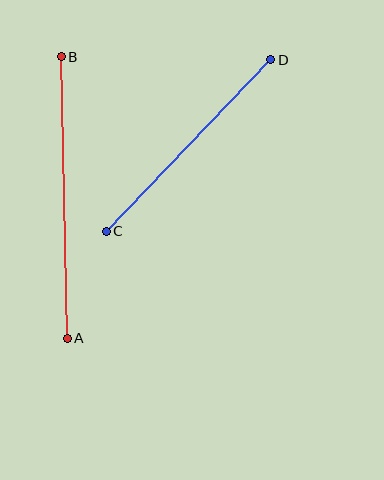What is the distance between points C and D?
The distance is approximately 237 pixels.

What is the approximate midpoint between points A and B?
The midpoint is at approximately (64, 197) pixels.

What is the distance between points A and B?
The distance is approximately 282 pixels.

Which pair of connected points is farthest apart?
Points A and B are farthest apart.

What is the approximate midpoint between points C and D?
The midpoint is at approximately (188, 145) pixels.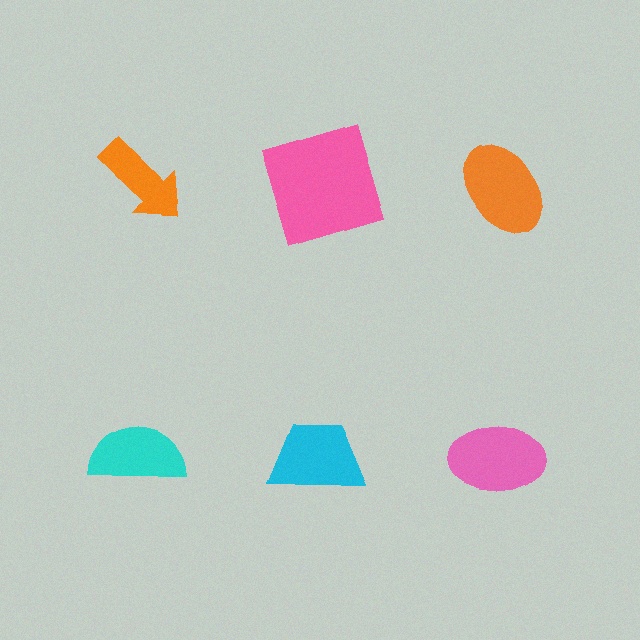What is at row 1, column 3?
An orange ellipse.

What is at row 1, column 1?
An orange arrow.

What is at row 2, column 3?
A pink ellipse.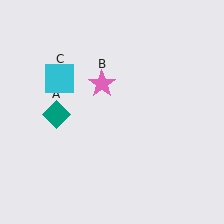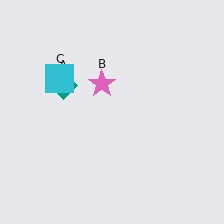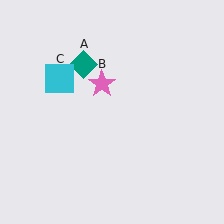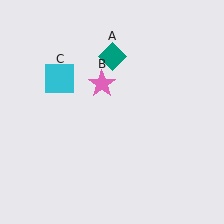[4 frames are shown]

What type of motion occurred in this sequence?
The teal diamond (object A) rotated clockwise around the center of the scene.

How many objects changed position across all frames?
1 object changed position: teal diamond (object A).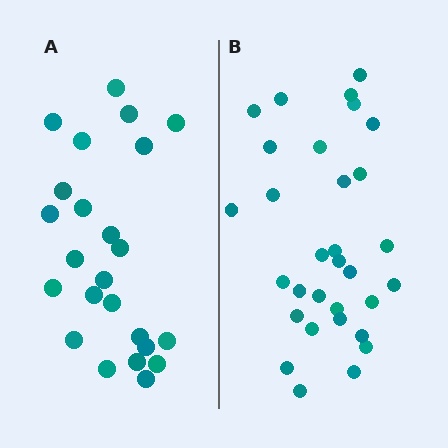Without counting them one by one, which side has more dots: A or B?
Region B (the right region) has more dots.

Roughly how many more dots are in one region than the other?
Region B has roughly 8 or so more dots than region A.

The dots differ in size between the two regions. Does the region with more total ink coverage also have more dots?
No. Region A has more total ink coverage because its dots are larger, but region B actually contains more individual dots. Total area can be misleading — the number of items is what matters here.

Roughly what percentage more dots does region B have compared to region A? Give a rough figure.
About 30% more.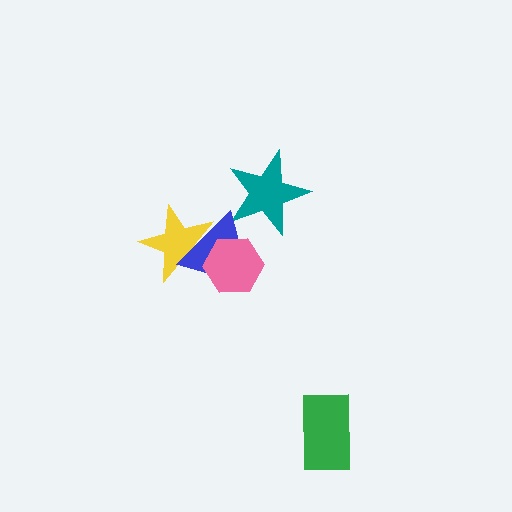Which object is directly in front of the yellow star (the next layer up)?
The blue triangle is directly in front of the yellow star.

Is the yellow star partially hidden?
Yes, it is partially covered by another shape.